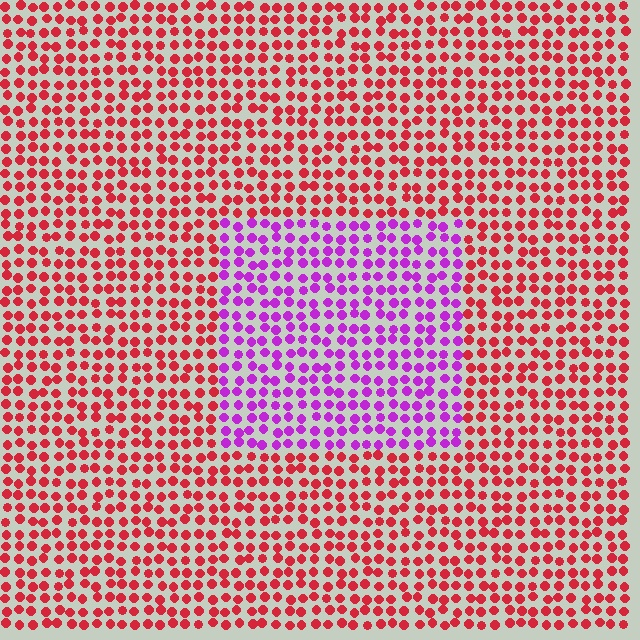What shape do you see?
I see a rectangle.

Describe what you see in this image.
The image is filled with small red elements in a uniform arrangement. A rectangle-shaped region is visible where the elements are tinted to a slightly different hue, forming a subtle color boundary.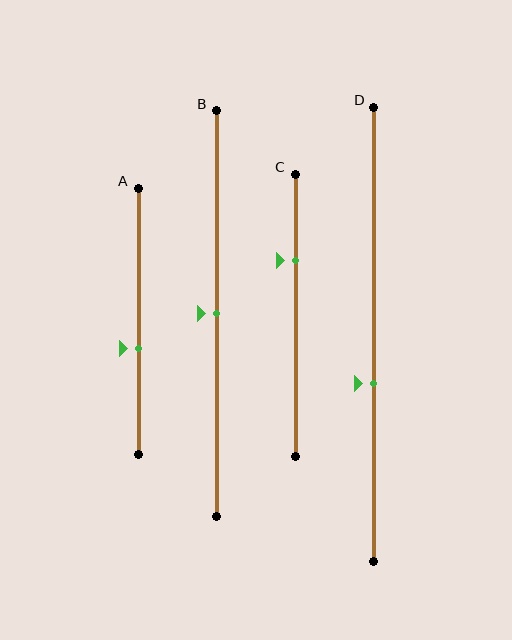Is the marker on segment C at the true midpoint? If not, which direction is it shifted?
No, the marker on segment C is shifted upward by about 19% of the segment length.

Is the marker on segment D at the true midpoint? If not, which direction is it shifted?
No, the marker on segment D is shifted downward by about 11% of the segment length.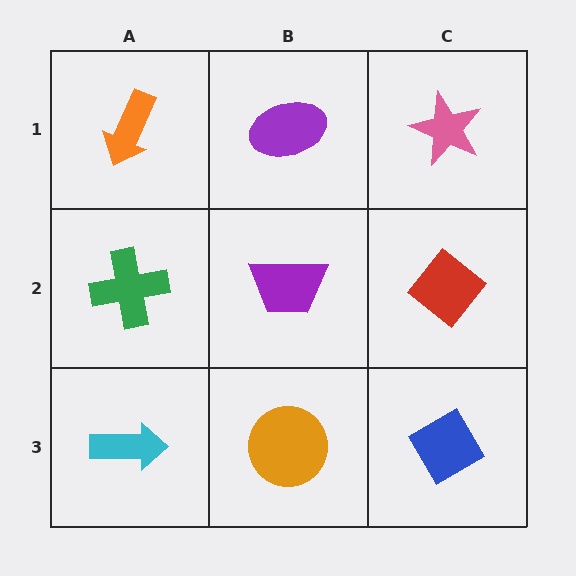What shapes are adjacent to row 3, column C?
A red diamond (row 2, column C), an orange circle (row 3, column B).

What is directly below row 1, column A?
A green cross.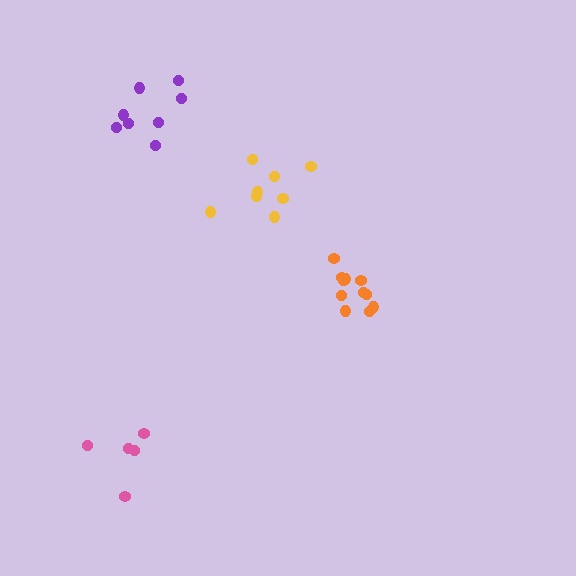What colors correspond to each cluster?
The clusters are colored: purple, yellow, orange, pink.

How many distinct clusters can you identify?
There are 4 distinct clusters.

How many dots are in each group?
Group 1: 8 dots, Group 2: 8 dots, Group 3: 11 dots, Group 4: 5 dots (32 total).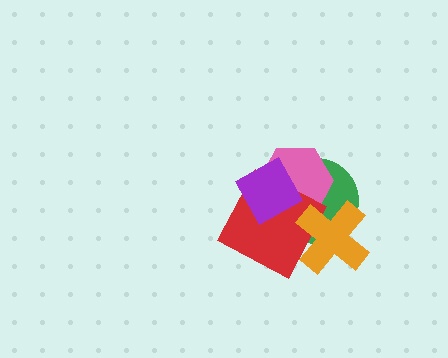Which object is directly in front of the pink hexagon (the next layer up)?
The red square is directly in front of the pink hexagon.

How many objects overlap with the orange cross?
3 objects overlap with the orange cross.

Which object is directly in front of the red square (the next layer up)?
The purple diamond is directly in front of the red square.